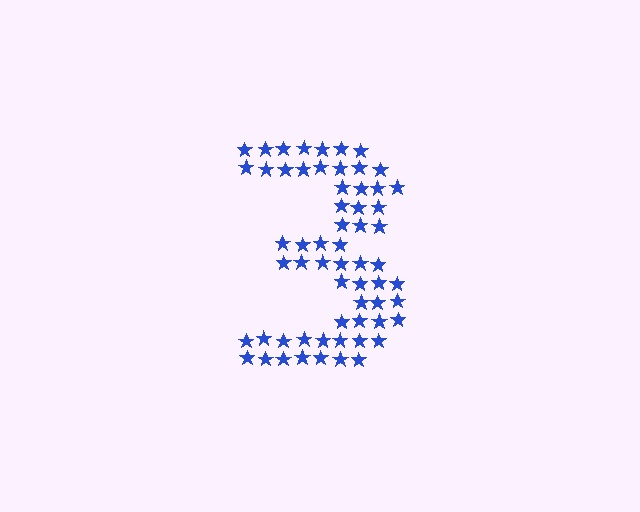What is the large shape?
The large shape is the digit 3.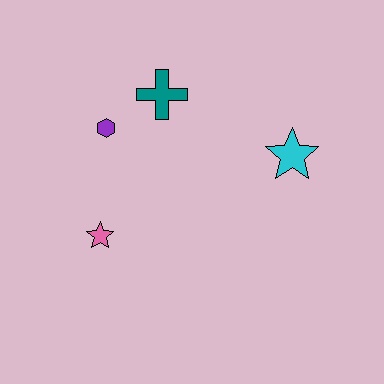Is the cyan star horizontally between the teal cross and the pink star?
No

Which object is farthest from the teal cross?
The pink star is farthest from the teal cross.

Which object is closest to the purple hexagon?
The teal cross is closest to the purple hexagon.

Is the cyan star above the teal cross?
No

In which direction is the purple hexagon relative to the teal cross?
The purple hexagon is to the left of the teal cross.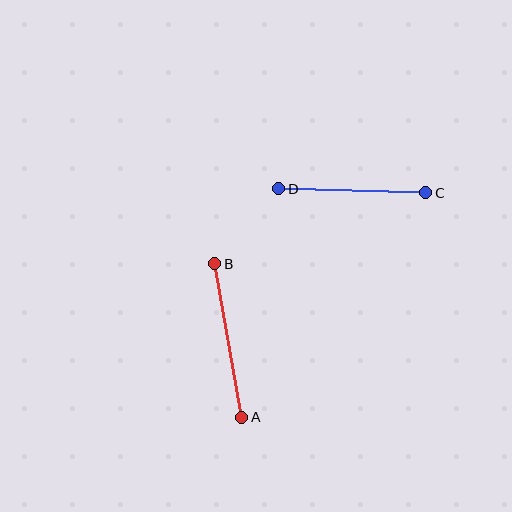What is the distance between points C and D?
The distance is approximately 147 pixels.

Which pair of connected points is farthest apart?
Points A and B are farthest apart.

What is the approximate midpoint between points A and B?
The midpoint is at approximately (228, 341) pixels.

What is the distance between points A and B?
The distance is approximately 156 pixels.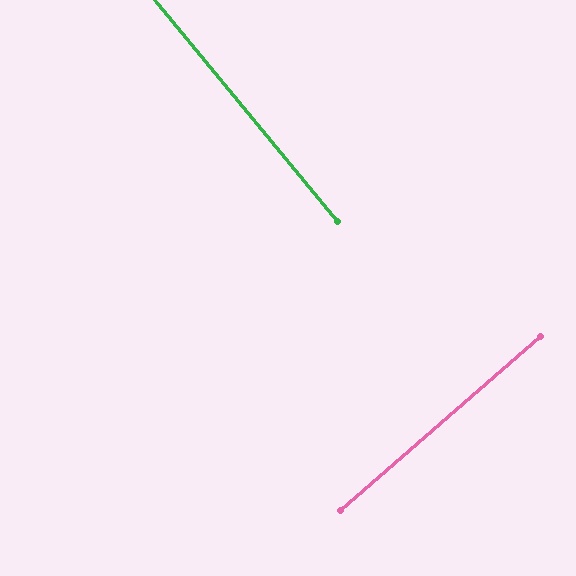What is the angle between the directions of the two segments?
Approximately 88 degrees.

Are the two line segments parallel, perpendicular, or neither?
Perpendicular — they meet at approximately 88°.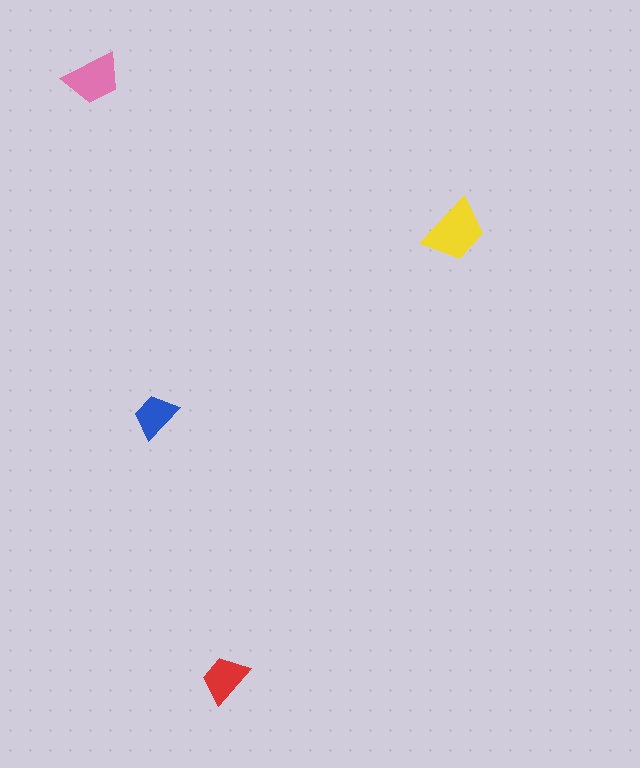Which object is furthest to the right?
The yellow trapezoid is rightmost.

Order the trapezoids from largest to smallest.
the yellow one, the pink one, the red one, the blue one.